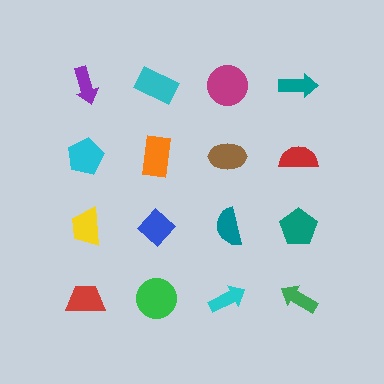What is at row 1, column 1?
A purple arrow.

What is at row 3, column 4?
A teal pentagon.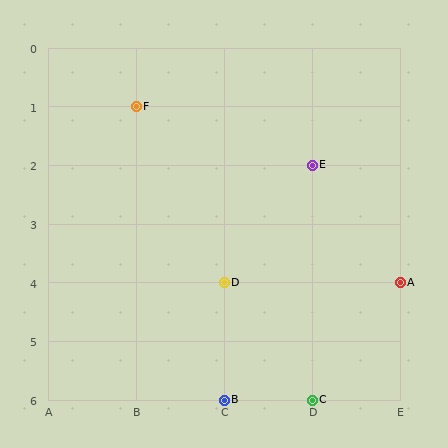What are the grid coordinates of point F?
Point F is at grid coordinates (B, 1).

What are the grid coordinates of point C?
Point C is at grid coordinates (D, 6).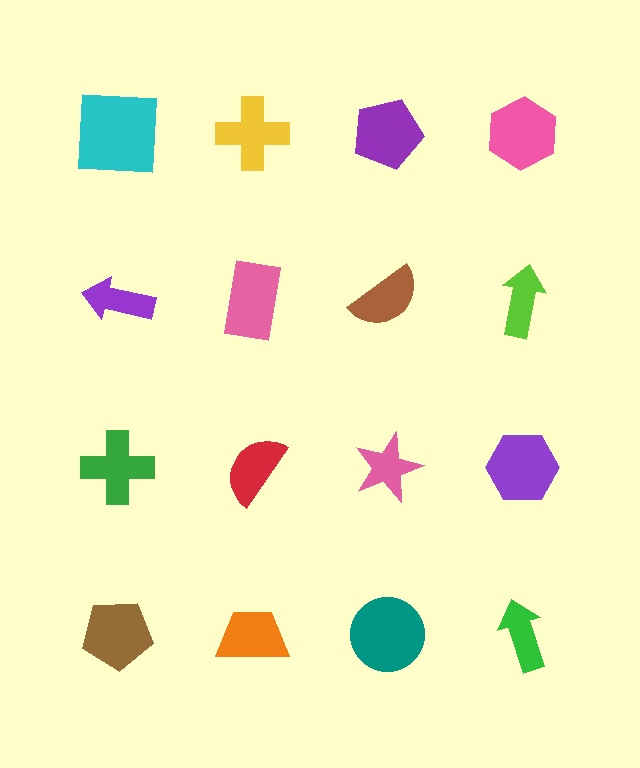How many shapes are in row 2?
4 shapes.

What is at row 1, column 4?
A pink hexagon.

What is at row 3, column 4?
A purple hexagon.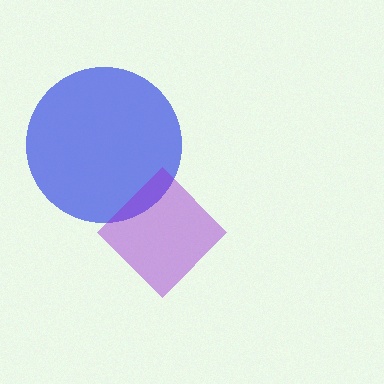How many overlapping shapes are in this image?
There are 2 overlapping shapes in the image.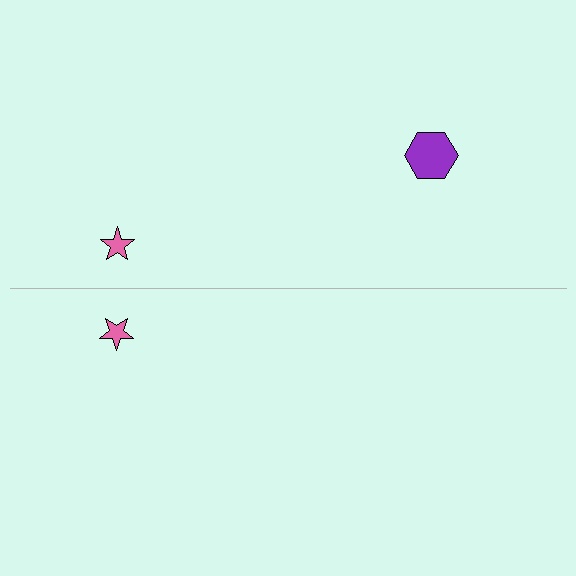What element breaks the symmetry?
A purple hexagon is missing from the bottom side.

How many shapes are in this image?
There are 3 shapes in this image.